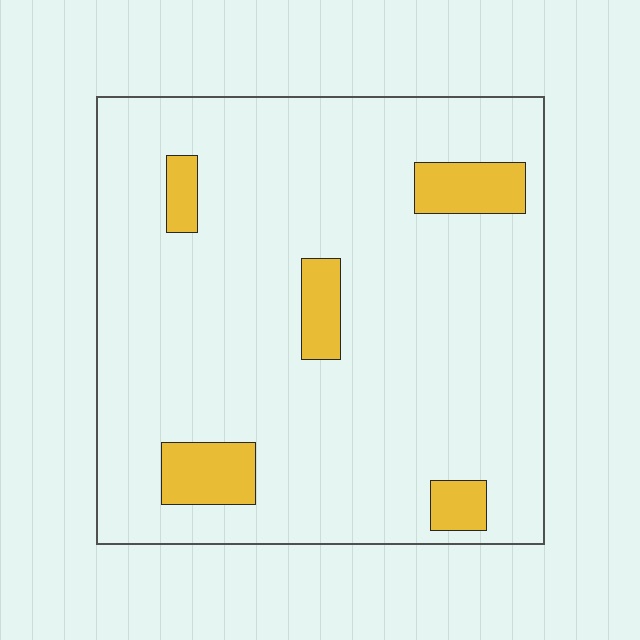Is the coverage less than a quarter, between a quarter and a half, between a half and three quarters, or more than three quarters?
Less than a quarter.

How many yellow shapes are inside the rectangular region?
5.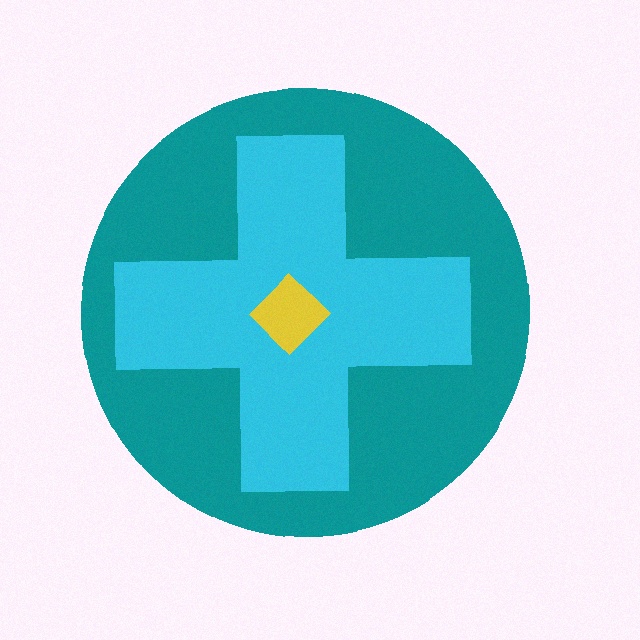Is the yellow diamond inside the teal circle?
Yes.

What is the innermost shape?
The yellow diamond.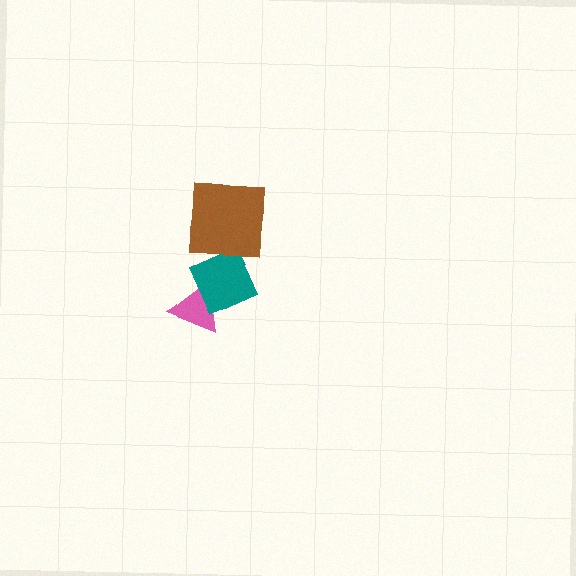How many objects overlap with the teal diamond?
2 objects overlap with the teal diamond.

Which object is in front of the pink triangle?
The teal diamond is in front of the pink triangle.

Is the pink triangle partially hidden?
Yes, it is partially covered by another shape.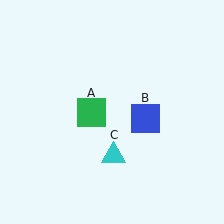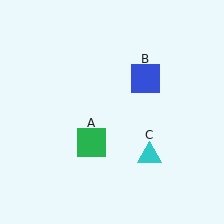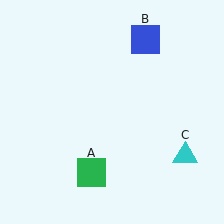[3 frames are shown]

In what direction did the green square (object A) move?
The green square (object A) moved down.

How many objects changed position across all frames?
3 objects changed position: green square (object A), blue square (object B), cyan triangle (object C).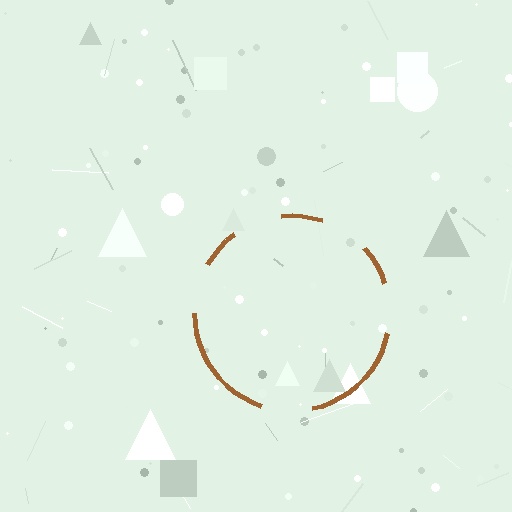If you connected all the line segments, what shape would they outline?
They would outline a circle.